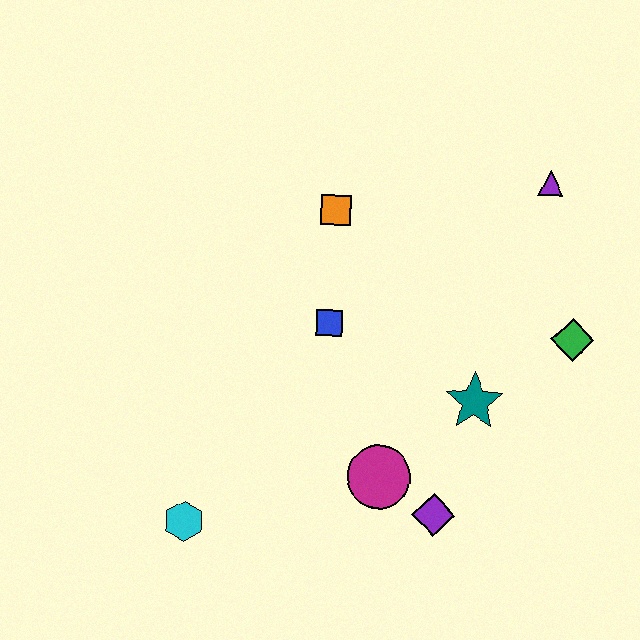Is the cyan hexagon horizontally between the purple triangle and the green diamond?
No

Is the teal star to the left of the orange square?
No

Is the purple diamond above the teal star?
No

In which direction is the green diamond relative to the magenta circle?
The green diamond is to the right of the magenta circle.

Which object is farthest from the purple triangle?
The cyan hexagon is farthest from the purple triangle.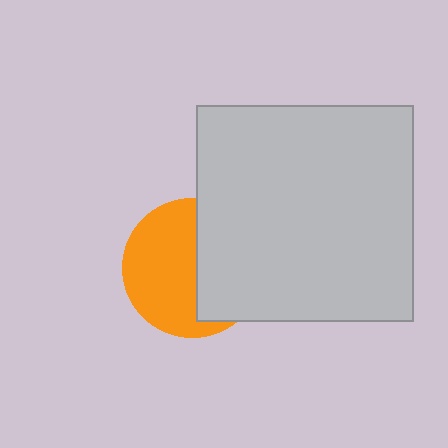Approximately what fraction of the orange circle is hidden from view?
Roughly 44% of the orange circle is hidden behind the light gray square.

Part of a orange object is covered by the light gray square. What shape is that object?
It is a circle.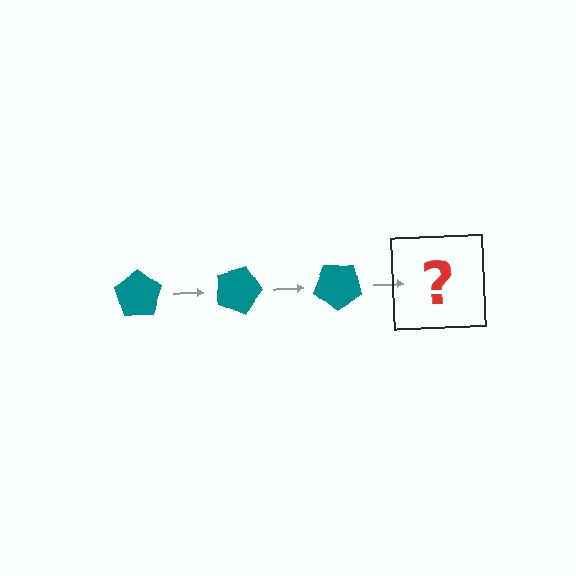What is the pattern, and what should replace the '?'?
The pattern is that the pentagon rotates 20 degrees each step. The '?' should be a teal pentagon rotated 60 degrees.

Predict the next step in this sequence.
The next step is a teal pentagon rotated 60 degrees.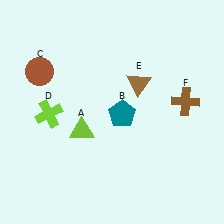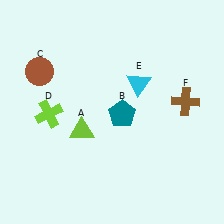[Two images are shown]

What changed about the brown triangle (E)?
In Image 1, E is brown. In Image 2, it changed to cyan.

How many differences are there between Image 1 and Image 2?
There is 1 difference between the two images.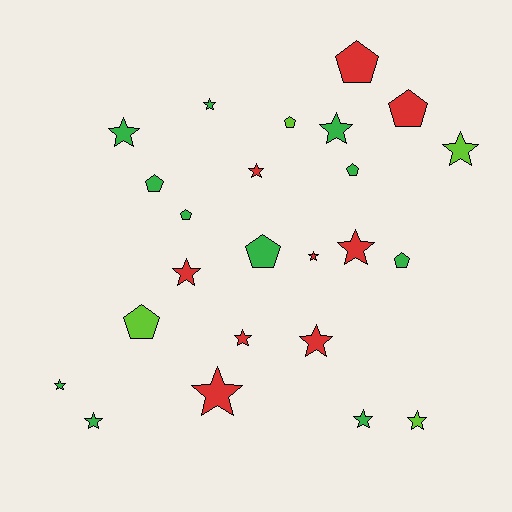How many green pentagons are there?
There are 5 green pentagons.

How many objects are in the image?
There are 24 objects.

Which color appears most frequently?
Green, with 11 objects.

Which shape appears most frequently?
Star, with 15 objects.